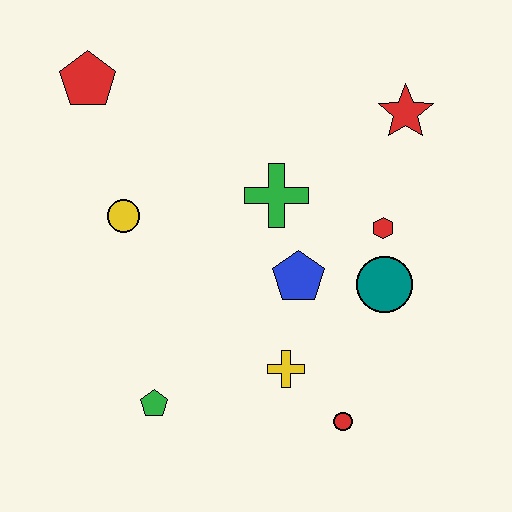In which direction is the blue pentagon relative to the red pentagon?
The blue pentagon is to the right of the red pentagon.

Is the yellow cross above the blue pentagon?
No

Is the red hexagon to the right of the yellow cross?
Yes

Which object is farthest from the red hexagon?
The red pentagon is farthest from the red hexagon.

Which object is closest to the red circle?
The yellow cross is closest to the red circle.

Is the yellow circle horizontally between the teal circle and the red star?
No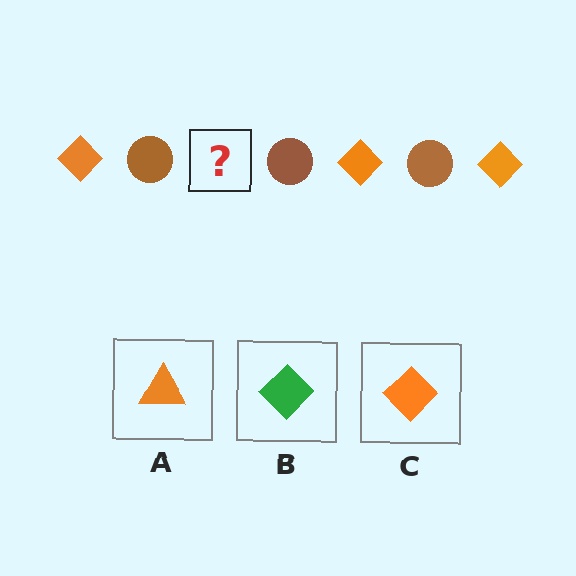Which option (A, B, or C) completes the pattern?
C.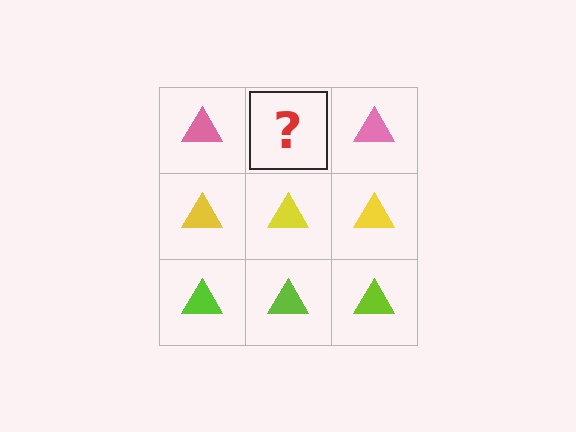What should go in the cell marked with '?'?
The missing cell should contain a pink triangle.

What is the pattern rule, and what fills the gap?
The rule is that each row has a consistent color. The gap should be filled with a pink triangle.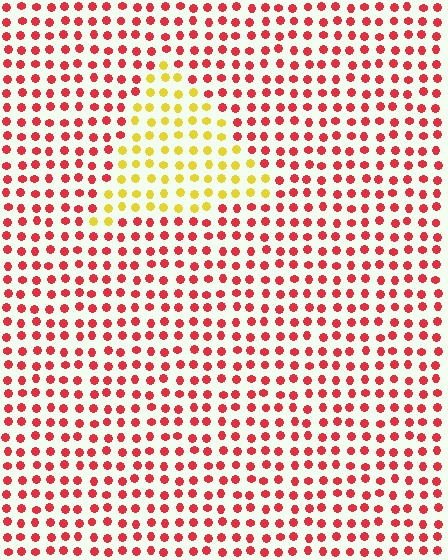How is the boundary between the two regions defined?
The boundary is defined purely by a slight shift in hue (about 61 degrees). Spacing, size, and orientation are identical on both sides.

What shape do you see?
I see a triangle.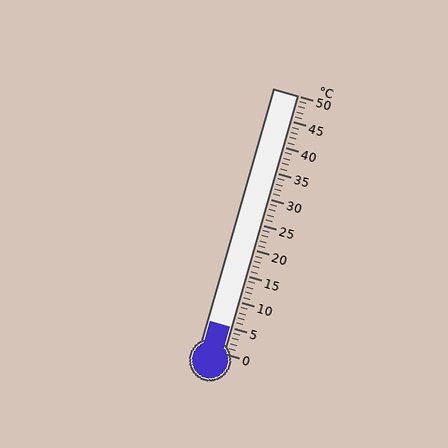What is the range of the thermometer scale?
The thermometer scale ranges from 0°C to 50°C.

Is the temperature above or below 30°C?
The temperature is below 30°C.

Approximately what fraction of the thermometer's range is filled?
The thermometer is filled to approximately 10% of its range.